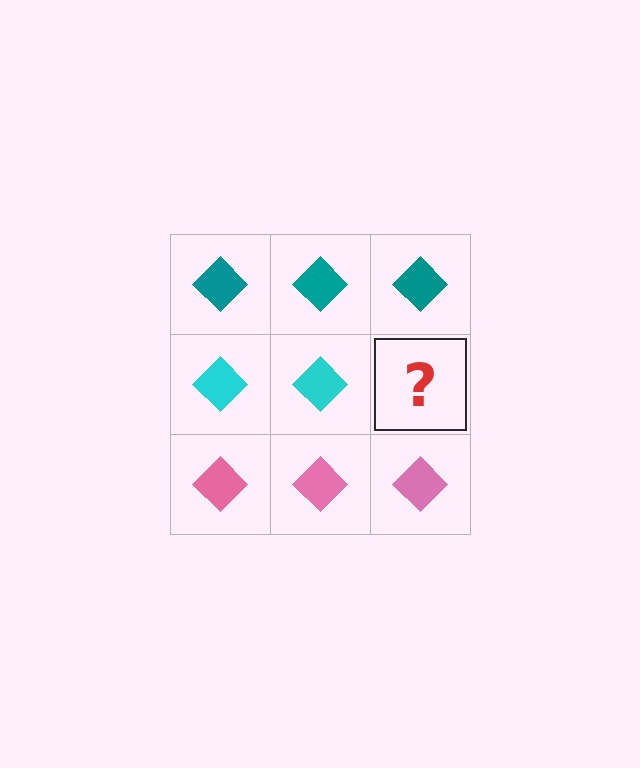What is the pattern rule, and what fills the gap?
The rule is that each row has a consistent color. The gap should be filled with a cyan diamond.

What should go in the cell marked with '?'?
The missing cell should contain a cyan diamond.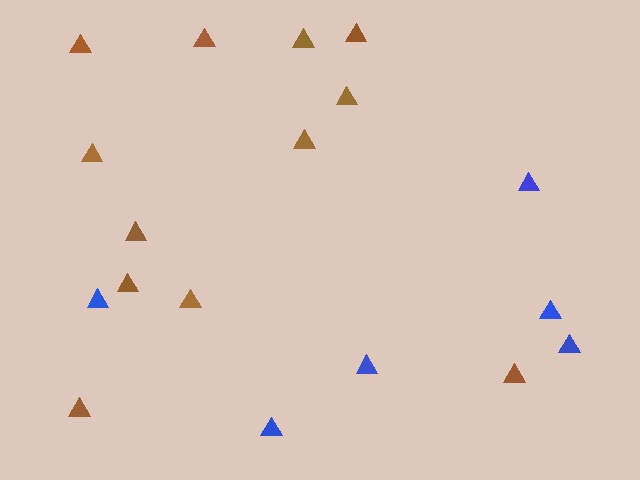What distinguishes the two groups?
There are 2 groups: one group of brown triangles (12) and one group of blue triangles (6).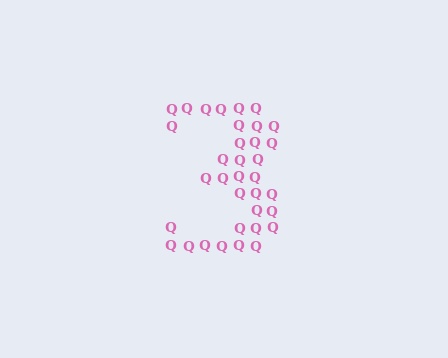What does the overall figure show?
The overall figure shows the digit 3.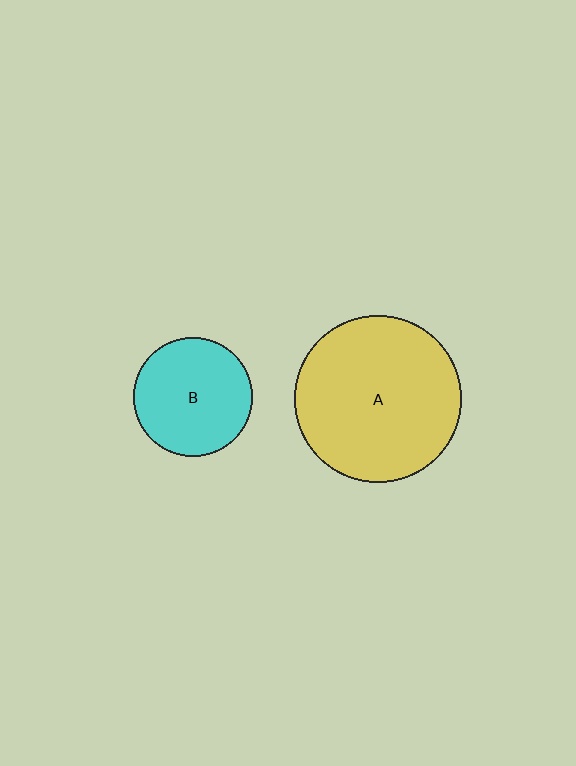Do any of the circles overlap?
No, none of the circles overlap.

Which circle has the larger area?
Circle A (yellow).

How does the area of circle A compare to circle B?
Approximately 2.0 times.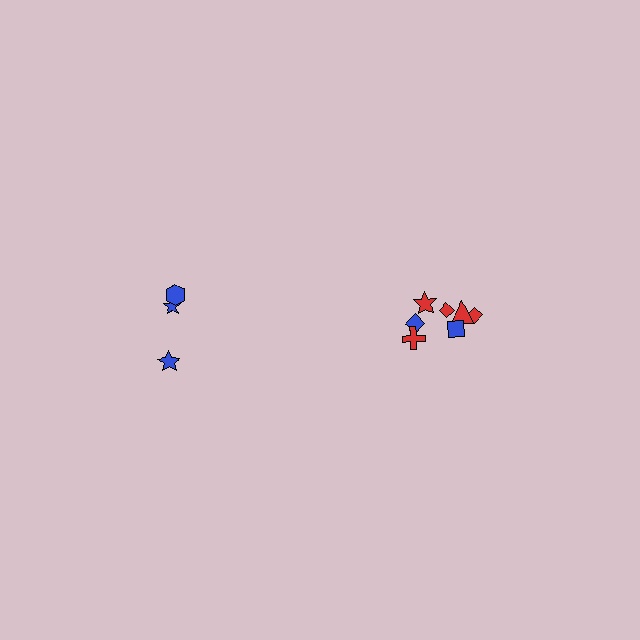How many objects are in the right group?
There are 7 objects.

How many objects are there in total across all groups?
There are 10 objects.